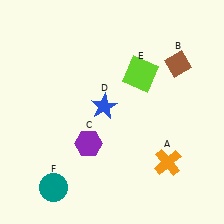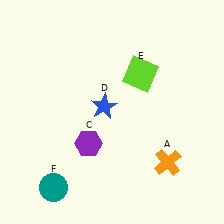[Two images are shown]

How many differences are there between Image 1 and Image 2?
There is 1 difference between the two images.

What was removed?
The brown diamond (B) was removed in Image 2.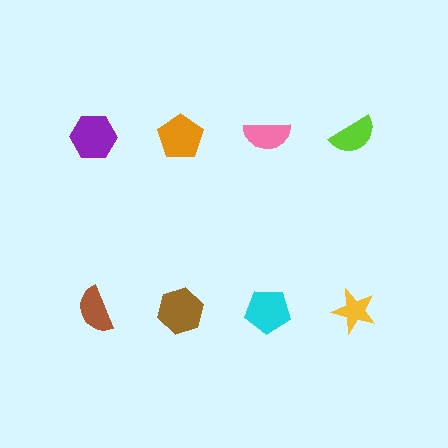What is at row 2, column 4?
A yellow star.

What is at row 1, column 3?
A pink semicircle.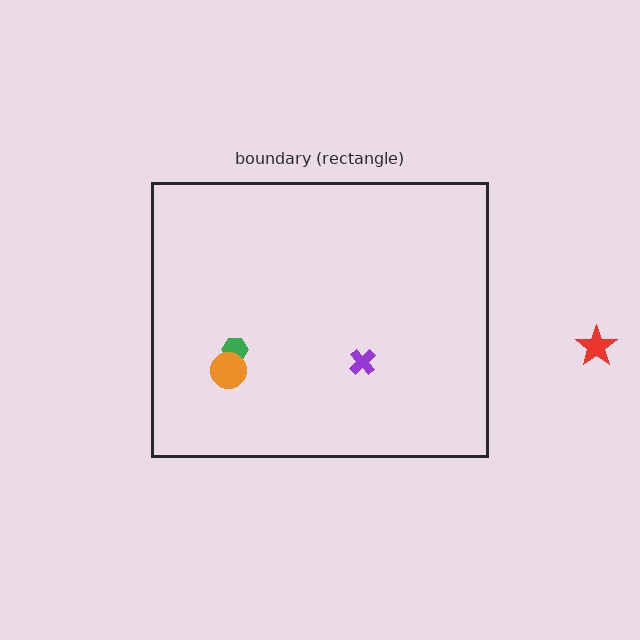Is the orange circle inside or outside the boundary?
Inside.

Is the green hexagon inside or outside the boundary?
Inside.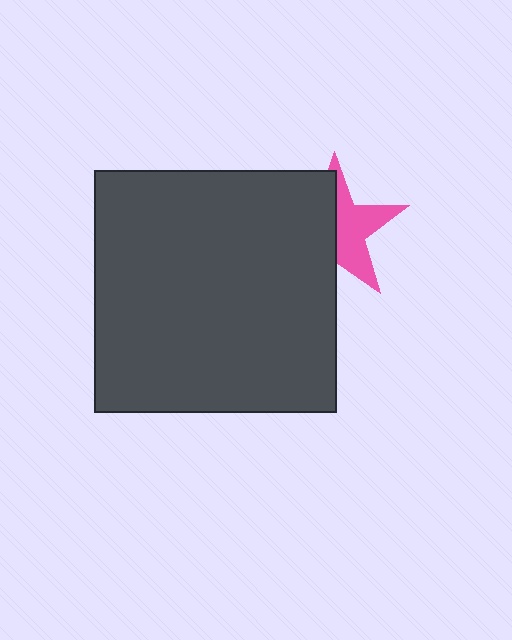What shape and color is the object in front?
The object in front is a dark gray square.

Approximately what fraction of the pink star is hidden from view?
Roughly 53% of the pink star is hidden behind the dark gray square.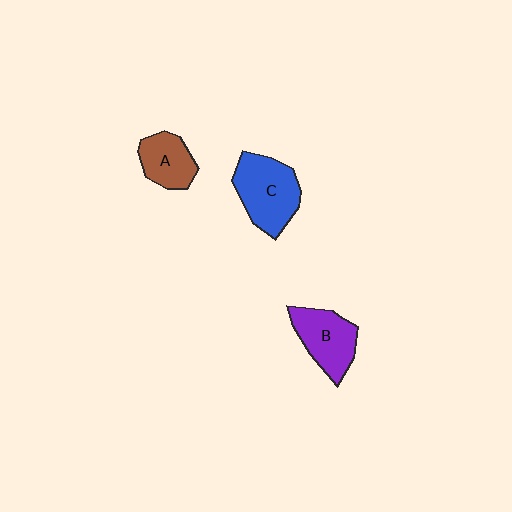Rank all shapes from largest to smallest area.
From largest to smallest: C (blue), B (purple), A (brown).